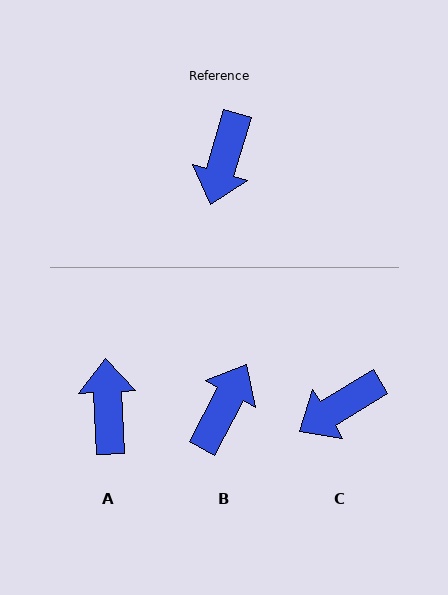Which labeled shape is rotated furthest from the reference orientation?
B, about 169 degrees away.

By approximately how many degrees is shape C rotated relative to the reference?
Approximately 42 degrees clockwise.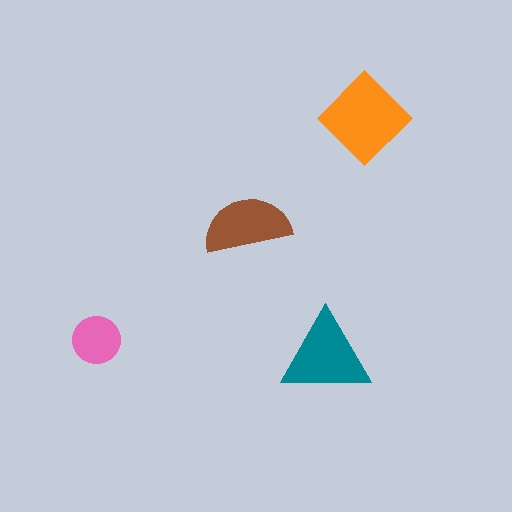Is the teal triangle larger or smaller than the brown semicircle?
Larger.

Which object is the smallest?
The pink circle.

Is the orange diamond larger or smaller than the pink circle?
Larger.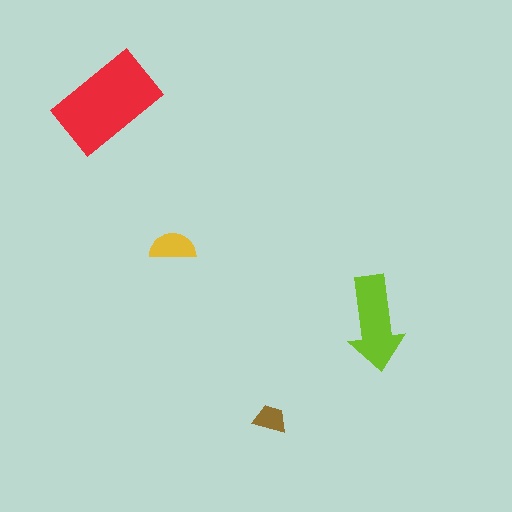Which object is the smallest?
The brown trapezoid.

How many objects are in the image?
There are 4 objects in the image.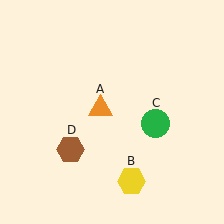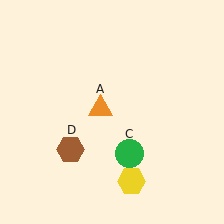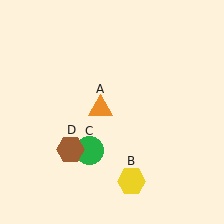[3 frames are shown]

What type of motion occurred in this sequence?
The green circle (object C) rotated clockwise around the center of the scene.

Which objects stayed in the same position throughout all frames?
Orange triangle (object A) and yellow hexagon (object B) and brown hexagon (object D) remained stationary.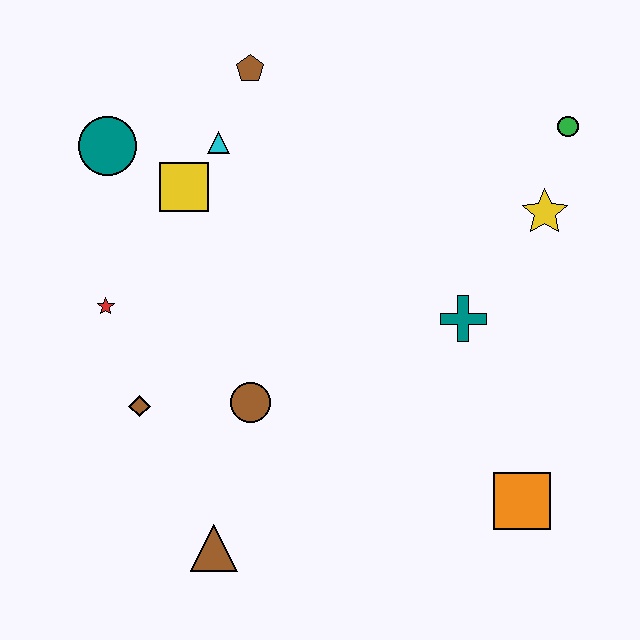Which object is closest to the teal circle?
The yellow square is closest to the teal circle.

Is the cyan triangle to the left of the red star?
No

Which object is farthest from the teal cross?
The teal circle is farthest from the teal cross.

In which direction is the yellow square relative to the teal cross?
The yellow square is to the left of the teal cross.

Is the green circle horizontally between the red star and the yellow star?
No